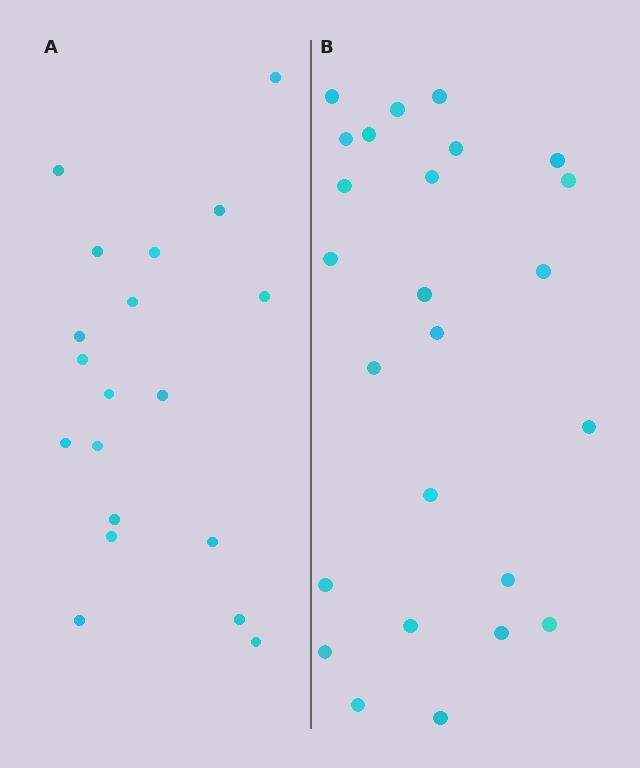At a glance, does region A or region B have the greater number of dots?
Region B (the right region) has more dots.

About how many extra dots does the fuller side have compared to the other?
Region B has about 6 more dots than region A.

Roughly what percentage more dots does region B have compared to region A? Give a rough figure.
About 30% more.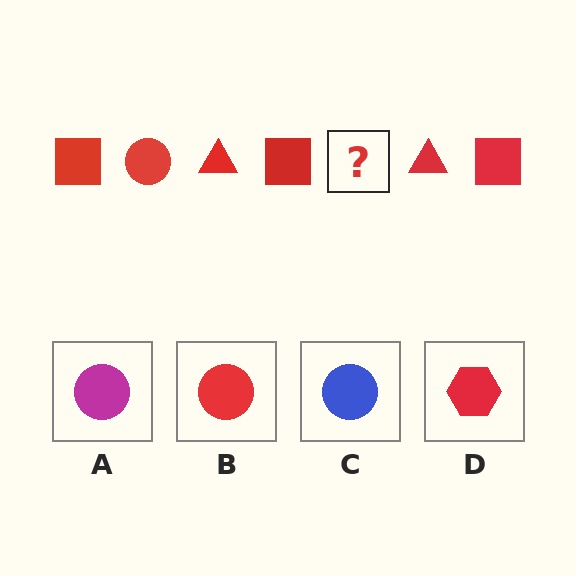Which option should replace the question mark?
Option B.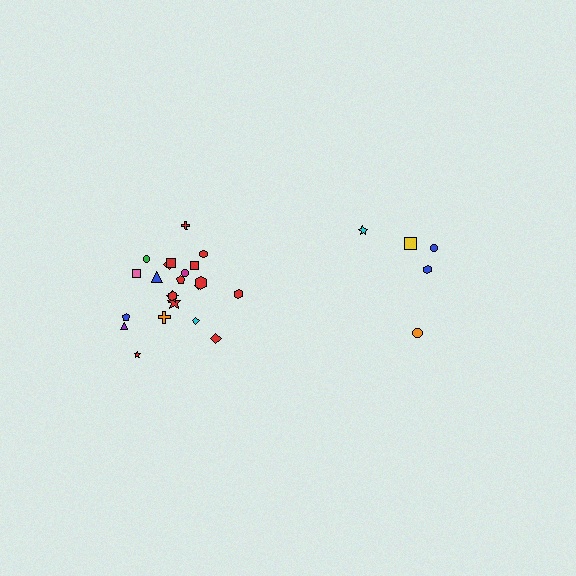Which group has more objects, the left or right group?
The left group.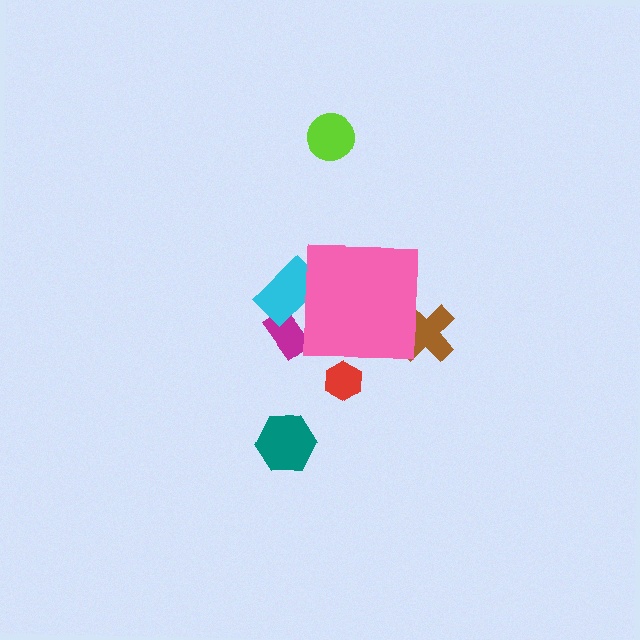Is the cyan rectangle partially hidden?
Yes, the cyan rectangle is partially hidden behind the pink square.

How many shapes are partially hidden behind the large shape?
4 shapes are partially hidden.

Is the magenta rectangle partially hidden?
Yes, the magenta rectangle is partially hidden behind the pink square.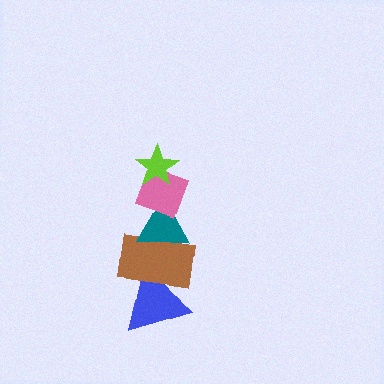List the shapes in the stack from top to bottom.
From top to bottom: the lime star, the pink diamond, the teal triangle, the brown rectangle, the blue triangle.